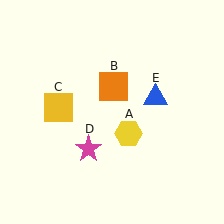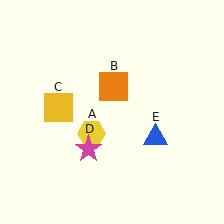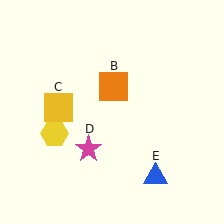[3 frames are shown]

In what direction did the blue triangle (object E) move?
The blue triangle (object E) moved down.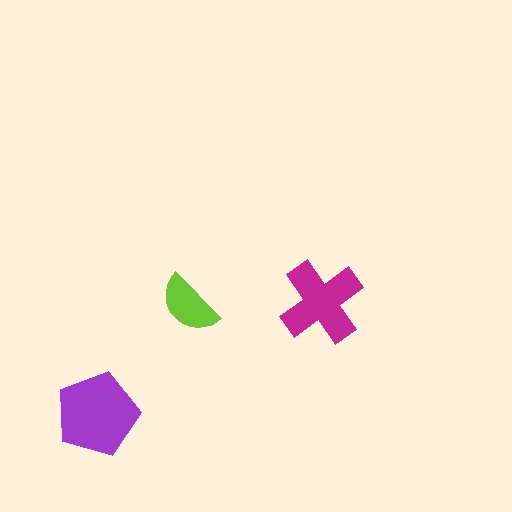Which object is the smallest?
The lime semicircle.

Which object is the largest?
The purple pentagon.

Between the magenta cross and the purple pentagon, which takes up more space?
The purple pentagon.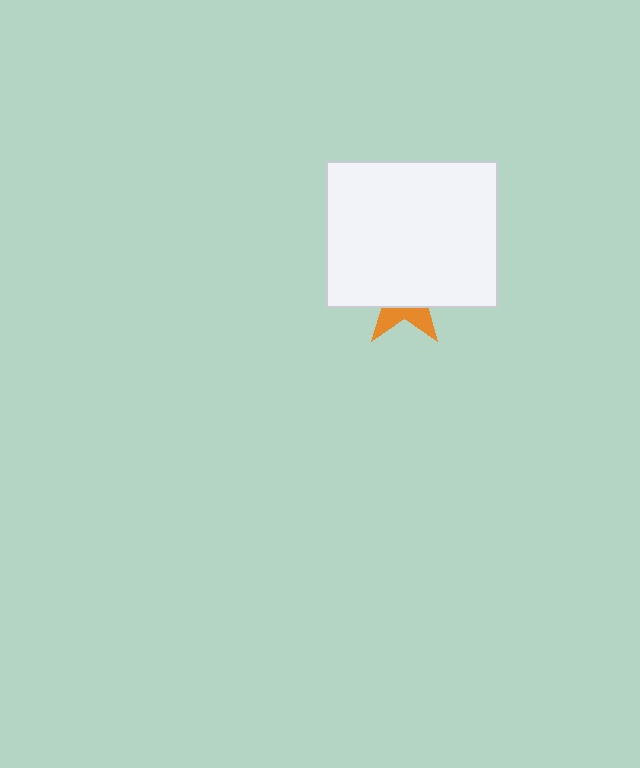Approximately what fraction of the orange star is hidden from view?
Roughly 69% of the orange star is hidden behind the white rectangle.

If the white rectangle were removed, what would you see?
You would see the complete orange star.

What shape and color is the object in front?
The object in front is a white rectangle.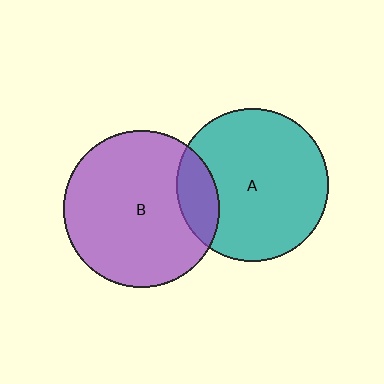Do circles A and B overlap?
Yes.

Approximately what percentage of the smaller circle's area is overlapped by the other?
Approximately 15%.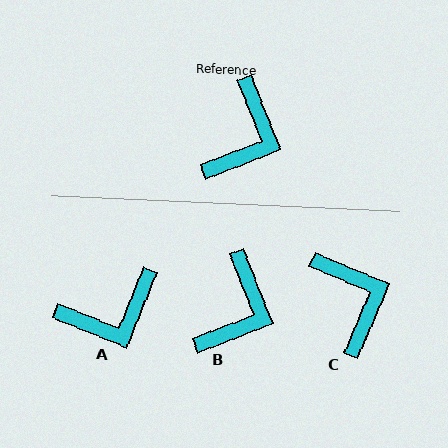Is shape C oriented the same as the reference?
No, it is off by about 46 degrees.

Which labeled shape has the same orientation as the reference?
B.